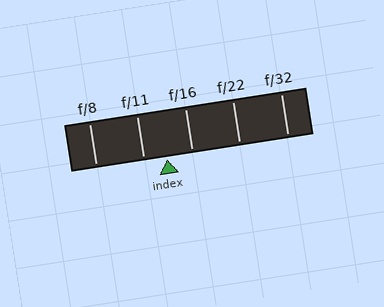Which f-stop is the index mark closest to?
The index mark is closest to f/11.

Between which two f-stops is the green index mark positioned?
The index mark is between f/11 and f/16.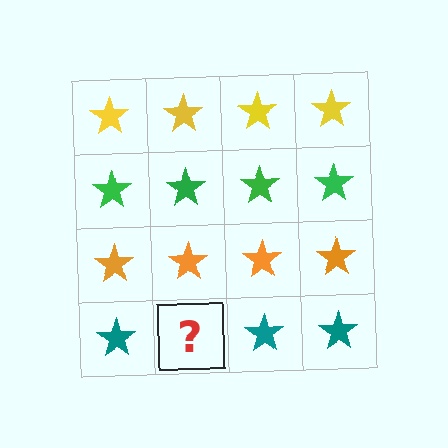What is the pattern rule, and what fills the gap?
The rule is that each row has a consistent color. The gap should be filled with a teal star.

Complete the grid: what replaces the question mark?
The question mark should be replaced with a teal star.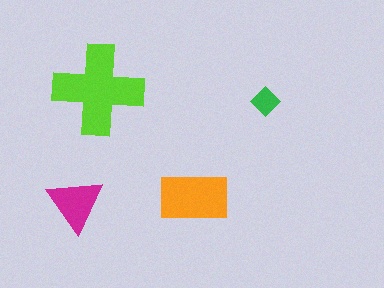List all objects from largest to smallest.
The lime cross, the orange rectangle, the magenta triangle, the green diamond.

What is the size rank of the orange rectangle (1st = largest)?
2nd.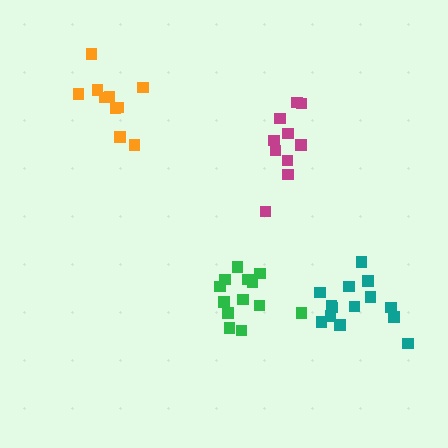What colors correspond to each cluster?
The clusters are colored: magenta, green, orange, teal.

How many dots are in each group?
Group 1: 10 dots, Group 2: 13 dots, Group 3: 10 dots, Group 4: 14 dots (47 total).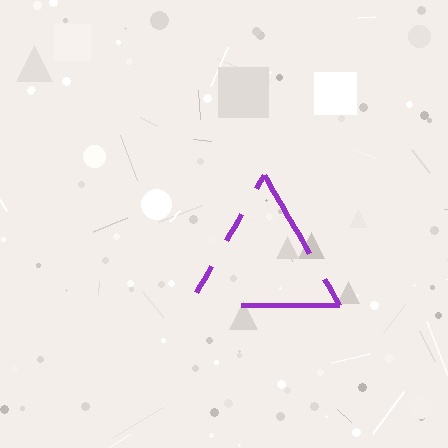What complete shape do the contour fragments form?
The contour fragments form a triangle.